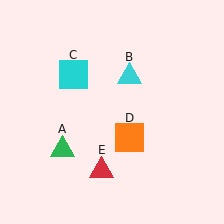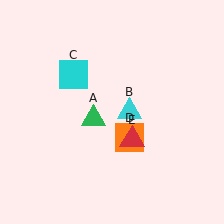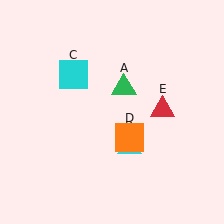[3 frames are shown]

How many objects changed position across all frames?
3 objects changed position: green triangle (object A), cyan triangle (object B), red triangle (object E).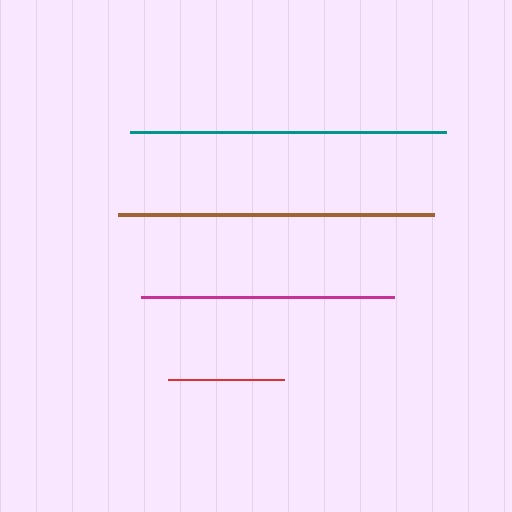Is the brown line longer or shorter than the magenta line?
The brown line is longer than the magenta line.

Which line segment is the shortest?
The red line is the shortest at approximately 116 pixels.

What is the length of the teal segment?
The teal segment is approximately 317 pixels long.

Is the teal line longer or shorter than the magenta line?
The teal line is longer than the magenta line.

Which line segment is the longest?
The teal line is the longest at approximately 317 pixels.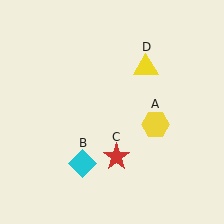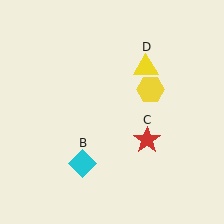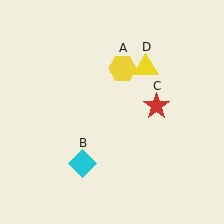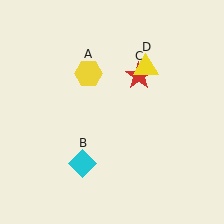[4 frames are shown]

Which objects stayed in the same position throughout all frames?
Cyan diamond (object B) and yellow triangle (object D) remained stationary.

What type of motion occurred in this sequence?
The yellow hexagon (object A), red star (object C) rotated counterclockwise around the center of the scene.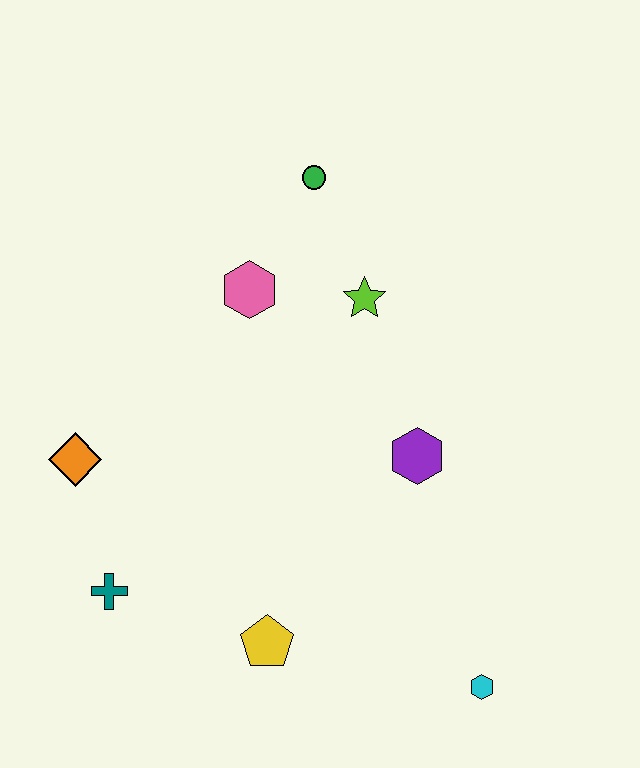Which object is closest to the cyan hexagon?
The yellow pentagon is closest to the cyan hexagon.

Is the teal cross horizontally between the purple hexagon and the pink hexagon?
No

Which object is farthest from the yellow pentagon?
The green circle is farthest from the yellow pentagon.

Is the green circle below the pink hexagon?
No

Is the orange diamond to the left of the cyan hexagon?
Yes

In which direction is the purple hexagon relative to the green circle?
The purple hexagon is below the green circle.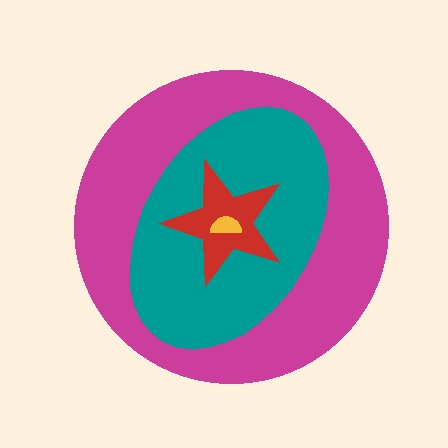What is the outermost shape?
The magenta circle.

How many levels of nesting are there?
4.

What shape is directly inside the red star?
The yellow semicircle.